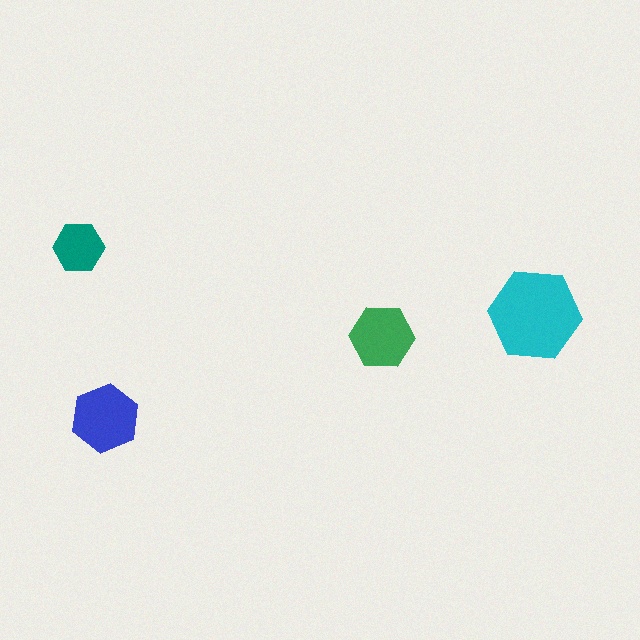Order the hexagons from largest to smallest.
the cyan one, the blue one, the green one, the teal one.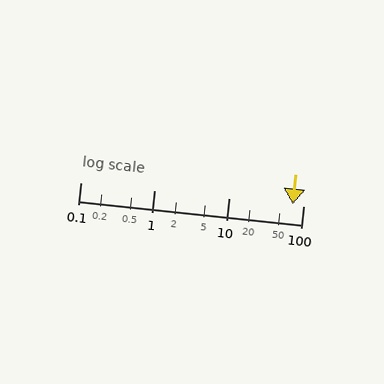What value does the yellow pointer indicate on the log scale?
The pointer indicates approximately 72.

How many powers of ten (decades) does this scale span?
The scale spans 3 decades, from 0.1 to 100.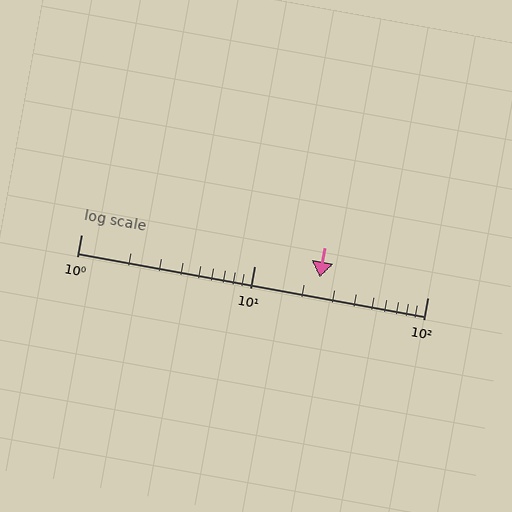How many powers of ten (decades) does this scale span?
The scale spans 2 decades, from 1 to 100.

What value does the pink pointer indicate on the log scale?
The pointer indicates approximately 24.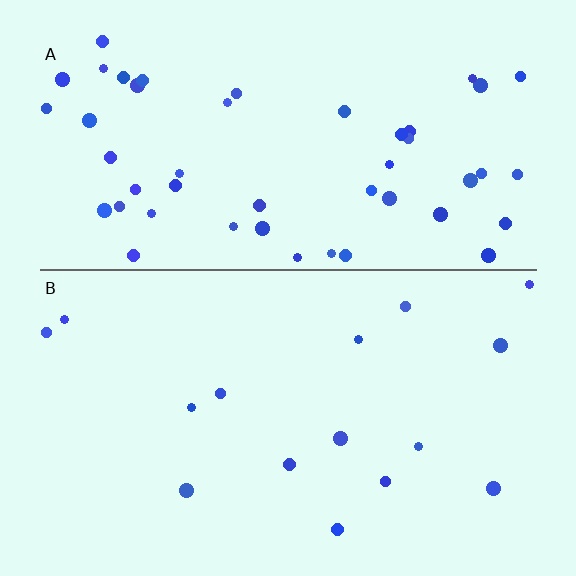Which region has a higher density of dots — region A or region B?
A (the top).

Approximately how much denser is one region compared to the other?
Approximately 3.2× — region A over region B.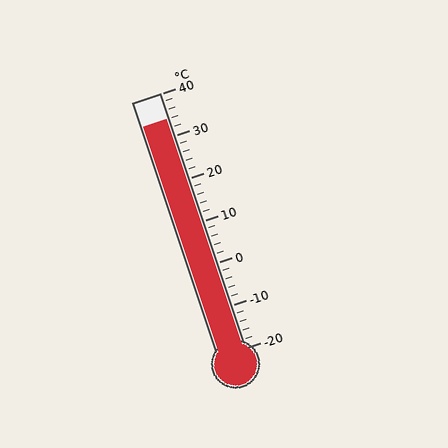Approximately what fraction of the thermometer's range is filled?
The thermometer is filled to approximately 90% of its range.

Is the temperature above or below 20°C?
The temperature is above 20°C.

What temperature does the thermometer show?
The thermometer shows approximately 34°C.